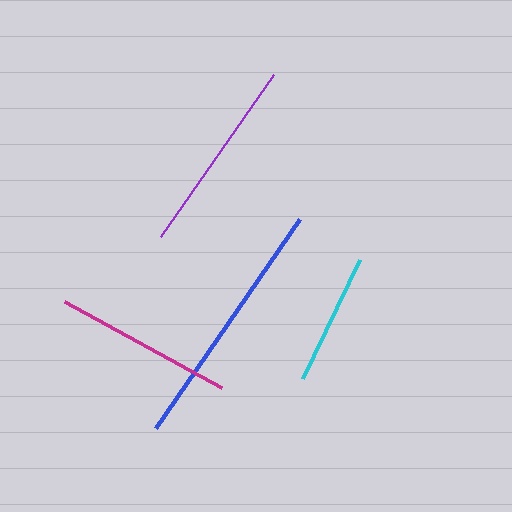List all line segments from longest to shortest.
From longest to shortest: blue, purple, magenta, cyan.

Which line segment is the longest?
The blue line is the longest at approximately 254 pixels.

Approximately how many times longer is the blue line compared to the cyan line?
The blue line is approximately 1.9 times the length of the cyan line.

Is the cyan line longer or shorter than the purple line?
The purple line is longer than the cyan line.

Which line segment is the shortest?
The cyan line is the shortest at approximately 131 pixels.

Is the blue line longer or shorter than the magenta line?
The blue line is longer than the magenta line.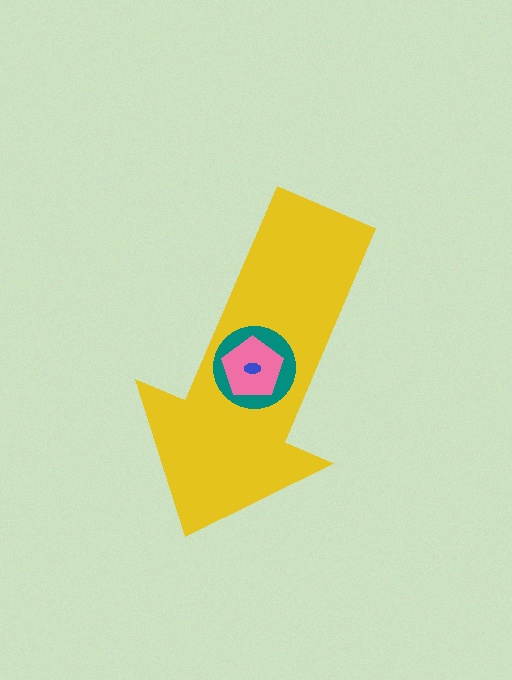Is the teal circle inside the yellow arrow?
Yes.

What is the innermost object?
The blue ellipse.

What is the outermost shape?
The yellow arrow.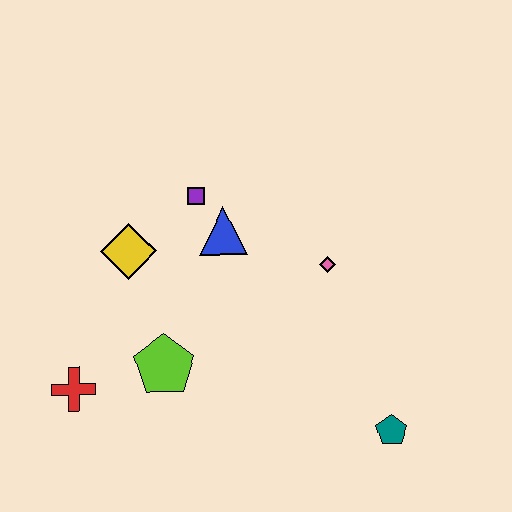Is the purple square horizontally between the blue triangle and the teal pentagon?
No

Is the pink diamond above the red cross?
Yes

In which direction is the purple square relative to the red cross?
The purple square is above the red cross.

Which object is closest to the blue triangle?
The purple square is closest to the blue triangle.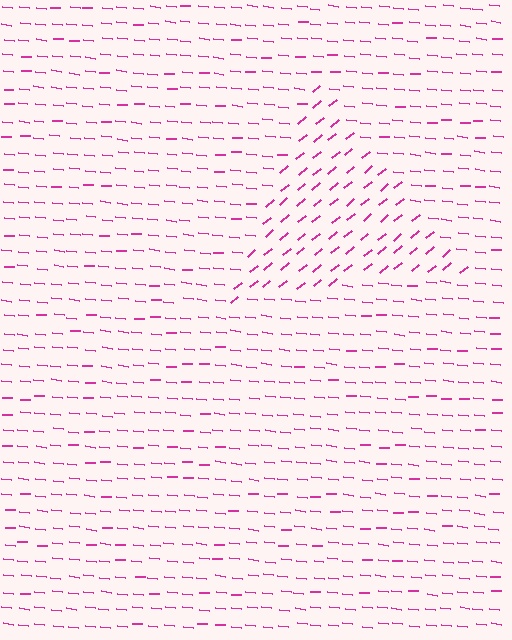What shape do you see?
I see a triangle.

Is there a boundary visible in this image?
Yes, there is a texture boundary formed by a change in line orientation.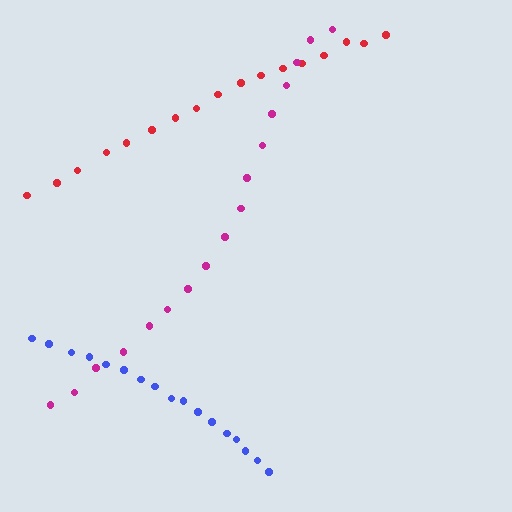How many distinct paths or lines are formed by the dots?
There are 3 distinct paths.